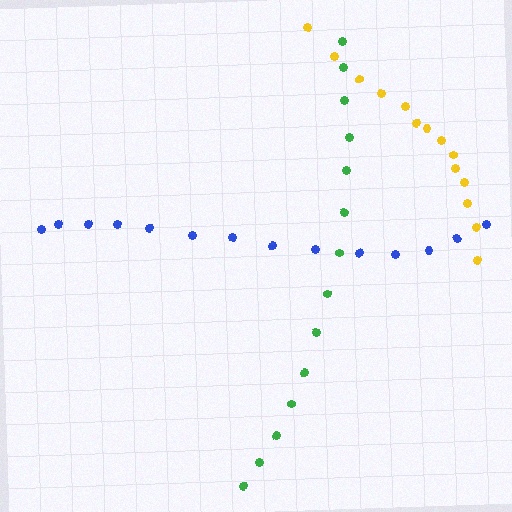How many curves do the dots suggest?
There are 3 distinct paths.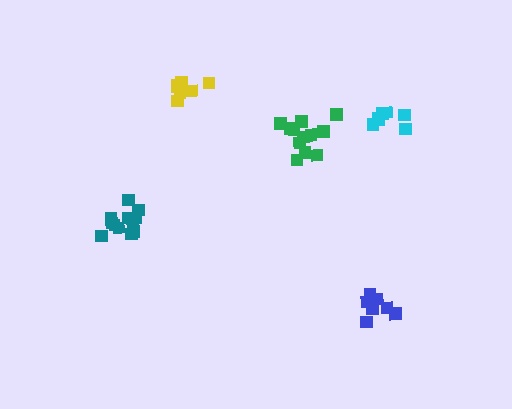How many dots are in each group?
Group 1: 12 dots, Group 2: 13 dots, Group 3: 8 dots, Group 4: 7 dots, Group 5: 7 dots (47 total).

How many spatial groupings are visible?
There are 5 spatial groupings.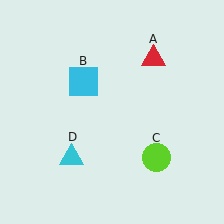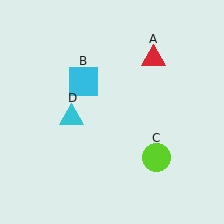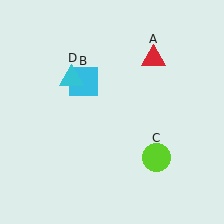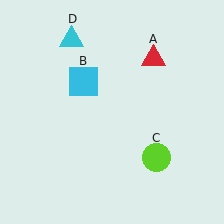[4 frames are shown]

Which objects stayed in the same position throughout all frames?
Red triangle (object A) and cyan square (object B) and lime circle (object C) remained stationary.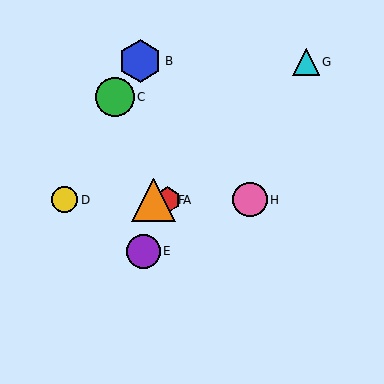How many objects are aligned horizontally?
4 objects (A, D, F, H) are aligned horizontally.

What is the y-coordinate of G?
Object G is at y≈62.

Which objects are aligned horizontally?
Objects A, D, F, H are aligned horizontally.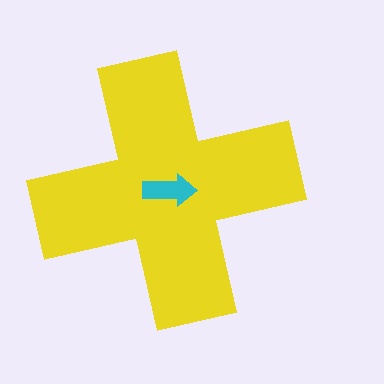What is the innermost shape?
The cyan arrow.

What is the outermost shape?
The yellow cross.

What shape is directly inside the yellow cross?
The cyan arrow.